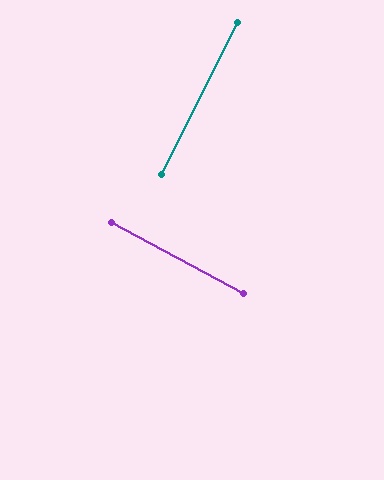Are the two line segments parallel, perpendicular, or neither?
Perpendicular — they meet at approximately 89°.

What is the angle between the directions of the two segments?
Approximately 89 degrees.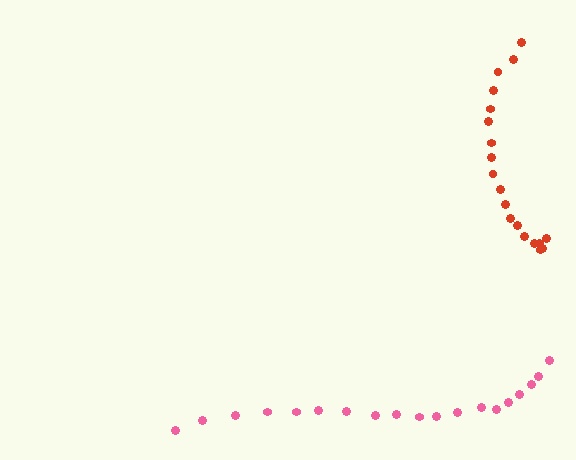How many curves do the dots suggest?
There are 2 distinct paths.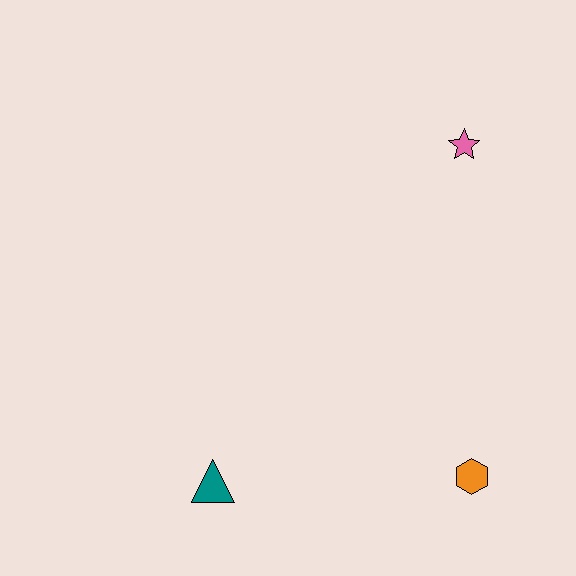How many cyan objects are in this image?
There are no cyan objects.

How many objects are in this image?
There are 3 objects.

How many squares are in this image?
There are no squares.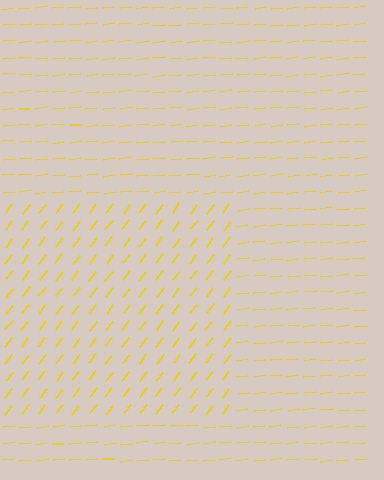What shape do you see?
I see a rectangle.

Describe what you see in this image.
The image is filled with small yellow line segments. A rectangle region in the image has lines oriented differently from the surrounding lines, creating a visible texture boundary.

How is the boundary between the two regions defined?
The boundary is defined purely by a change in line orientation (approximately 45 degrees difference). All lines are the same color and thickness.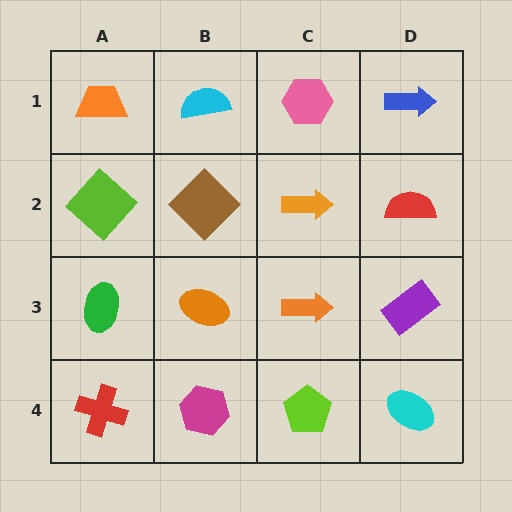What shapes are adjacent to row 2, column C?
A pink hexagon (row 1, column C), an orange arrow (row 3, column C), a brown diamond (row 2, column B), a red semicircle (row 2, column D).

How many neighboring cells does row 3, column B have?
4.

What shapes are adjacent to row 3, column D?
A red semicircle (row 2, column D), a cyan ellipse (row 4, column D), an orange arrow (row 3, column C).